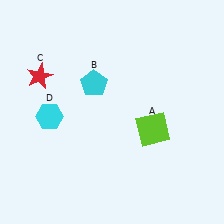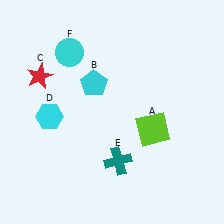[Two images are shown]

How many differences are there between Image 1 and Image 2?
There are 2 differences between the two images.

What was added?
A teal cross (E), a cyan circle (F) were added in Image 2.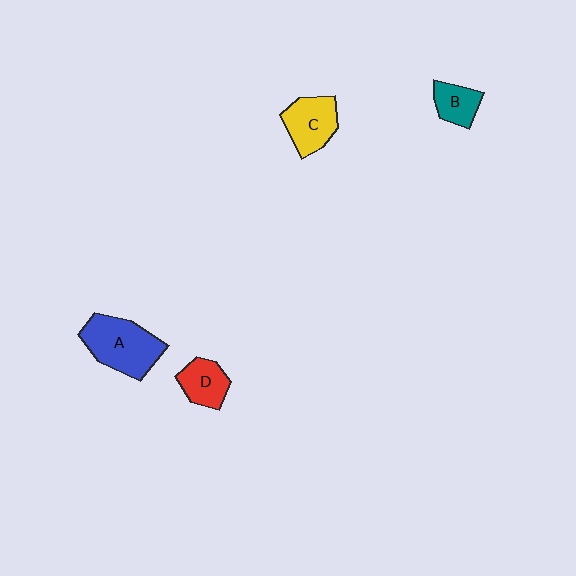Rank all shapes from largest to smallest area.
From largest to smallest: A (blue), C (yellow), D (red), B (teal).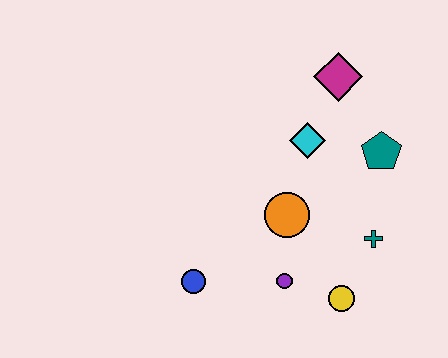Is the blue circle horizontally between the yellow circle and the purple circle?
No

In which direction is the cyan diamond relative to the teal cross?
The cyan diamond is above the teal cross.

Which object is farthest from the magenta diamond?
The blue circle is farthest from the magenta diamond.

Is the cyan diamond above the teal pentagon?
Yes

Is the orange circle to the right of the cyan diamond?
No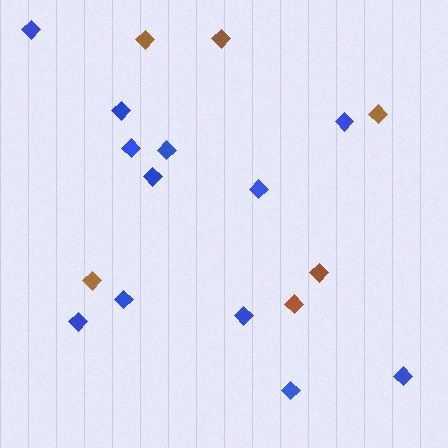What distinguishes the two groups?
There are 2 groups: one group of brown diamonds (6) and one group of blue diamonds (12).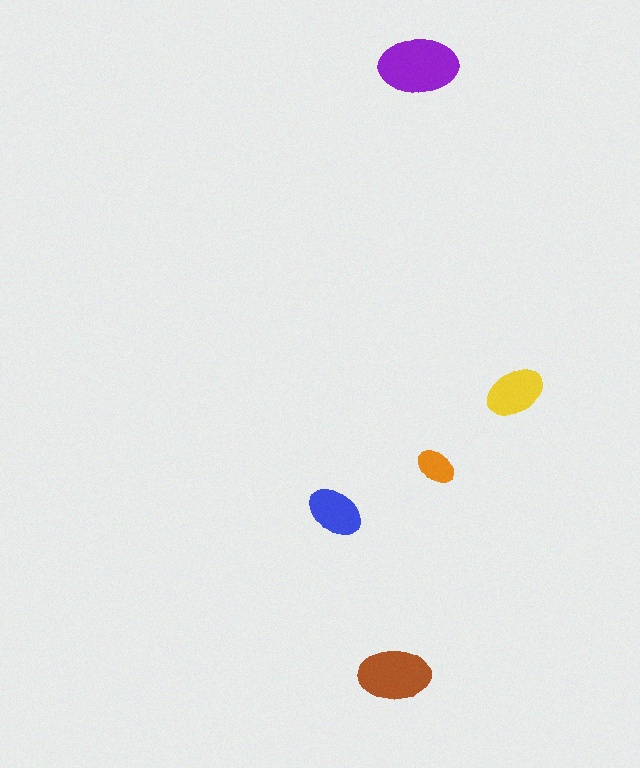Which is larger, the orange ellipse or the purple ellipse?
The purple one.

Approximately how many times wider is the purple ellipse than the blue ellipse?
About 1.5 times wider.